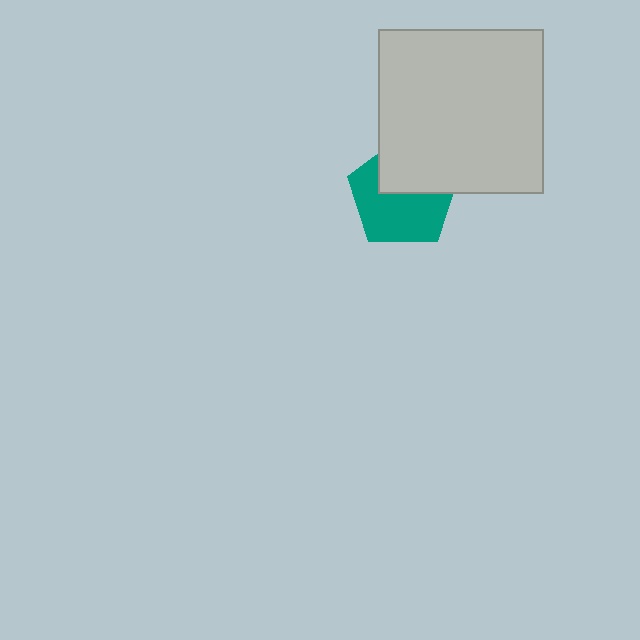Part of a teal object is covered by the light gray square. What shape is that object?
It is a pentagon.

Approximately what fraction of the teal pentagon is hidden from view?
Roughly 40% of the teal pentagon is hidden behind the light gray square.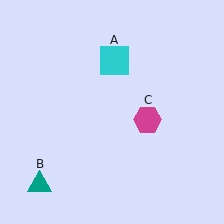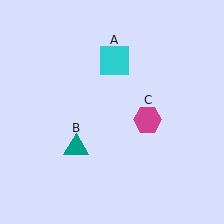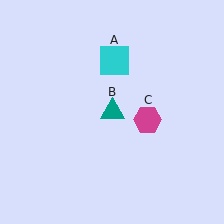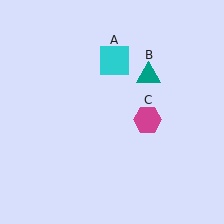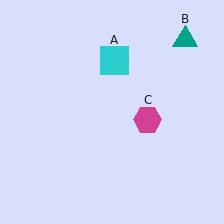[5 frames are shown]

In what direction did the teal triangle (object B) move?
The teal triangle (object B) moved up and to the right.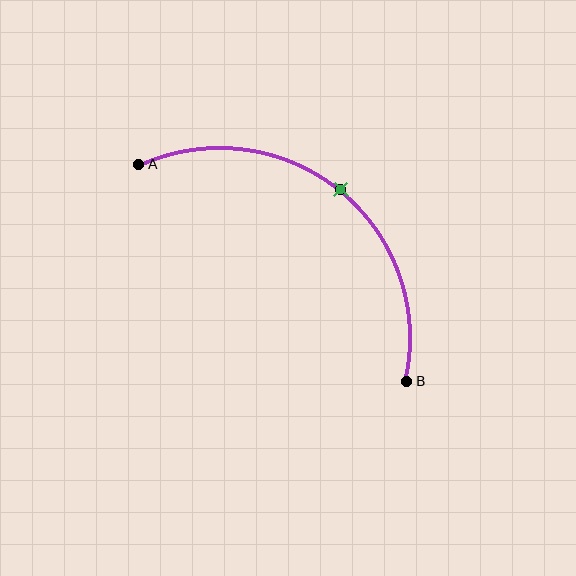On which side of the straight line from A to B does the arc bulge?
The arc bulges above and to the right of the straight line connecting A and B.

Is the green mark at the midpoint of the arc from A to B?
Yes. The green mark lies on the arc at equal arc-length from both A and B — it is the arc midpoint.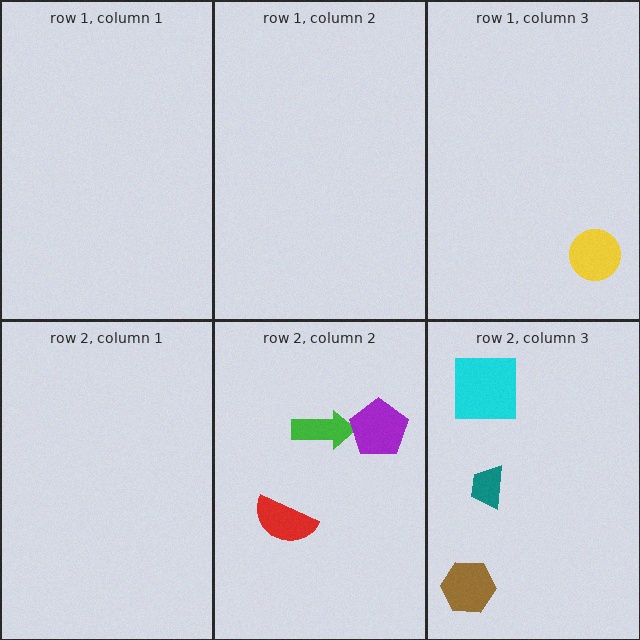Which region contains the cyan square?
The row 2, column 3 region.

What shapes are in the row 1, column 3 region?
The yellow circle.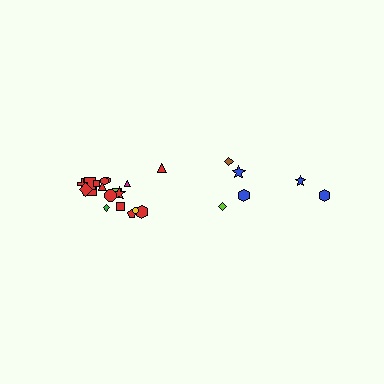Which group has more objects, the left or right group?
The left group.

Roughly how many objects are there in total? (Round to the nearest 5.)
Roughly 25 objects in total.